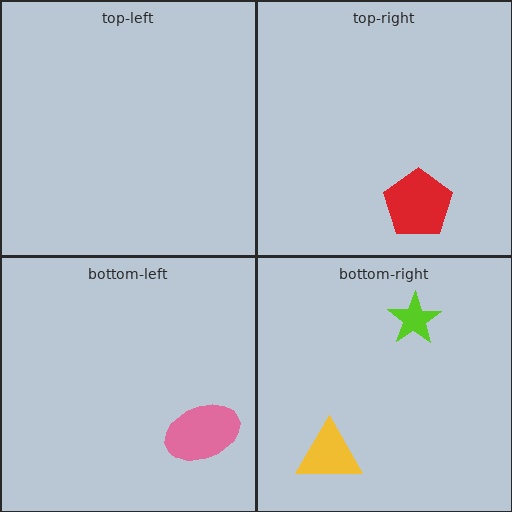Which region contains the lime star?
The bottom-right region.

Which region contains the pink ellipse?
The bottom-left region.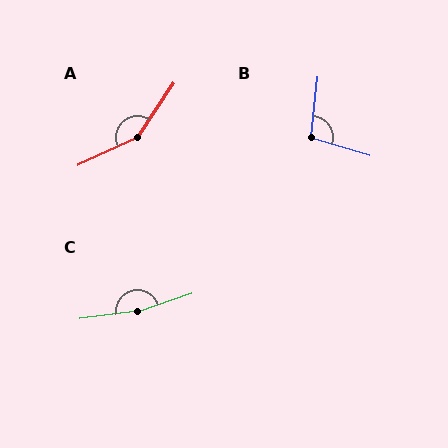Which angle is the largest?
C, at approximately 169 degrees.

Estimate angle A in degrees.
Approximately 149 degrees.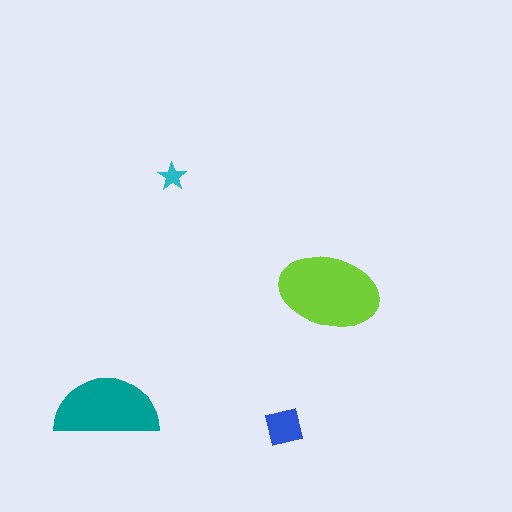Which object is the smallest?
The cyan star.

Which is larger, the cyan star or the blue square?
The blue square.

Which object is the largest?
The lime ellipse.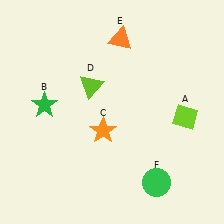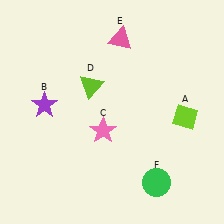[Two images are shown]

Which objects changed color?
B changed from green to purple. C changed from orange to pink. E changed from orange to pink.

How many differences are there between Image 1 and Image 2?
There are 3 differences between the two images.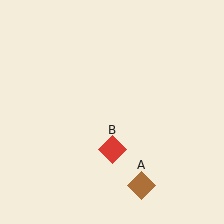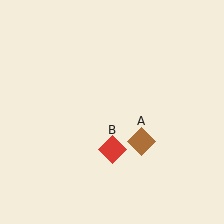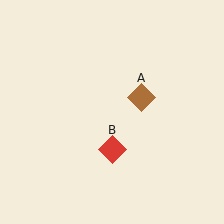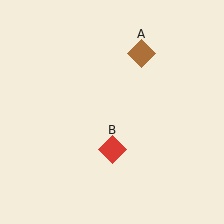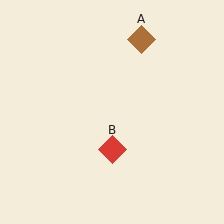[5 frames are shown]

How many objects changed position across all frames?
1 object changed position: brown diamond (object A).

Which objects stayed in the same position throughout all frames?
Red diamond (object B) remained stationary.